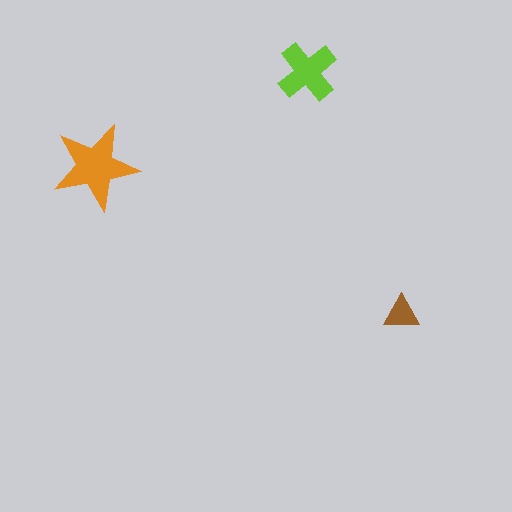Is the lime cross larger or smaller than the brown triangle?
Larger.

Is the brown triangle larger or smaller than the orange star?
Smaller.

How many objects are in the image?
There are 3 objects in the image.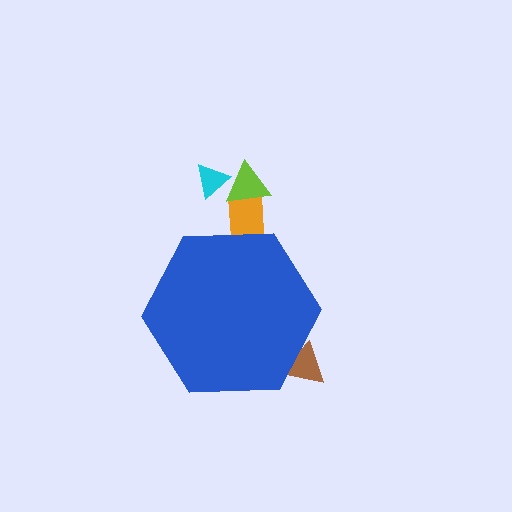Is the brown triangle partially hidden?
Yes, the brown triangle is partially hidden behind the blue hexagon.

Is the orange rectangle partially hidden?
Yes, the orange rectangle is partially hidden behind the blue hexagon.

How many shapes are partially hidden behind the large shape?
2 shapes are partially hidden.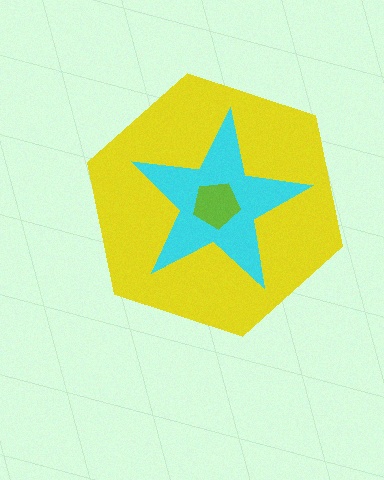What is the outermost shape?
The yellow hexagon.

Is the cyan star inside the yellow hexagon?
Yes.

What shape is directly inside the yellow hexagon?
The cyan star.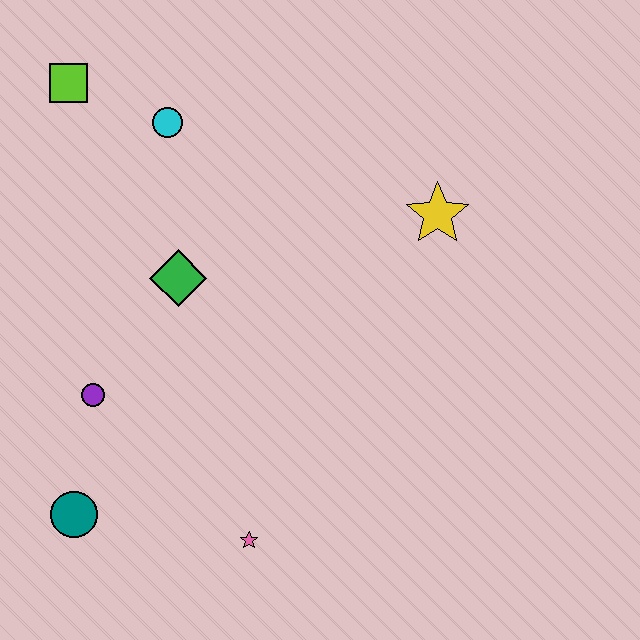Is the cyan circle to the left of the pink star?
Yes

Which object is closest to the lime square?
The cyan circle is closest to the lime square.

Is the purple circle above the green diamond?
No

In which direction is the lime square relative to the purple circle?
The lime square is above the purple circle.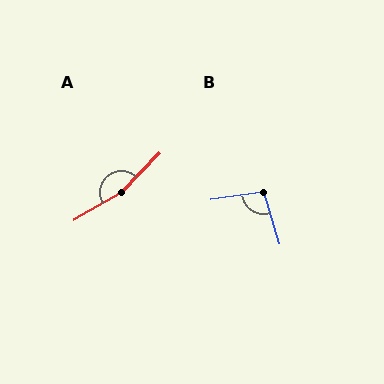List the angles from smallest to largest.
B (98°), A (164°).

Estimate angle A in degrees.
Approximately 164 degrees.